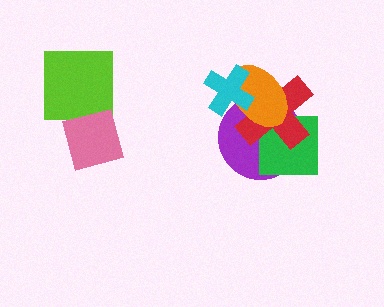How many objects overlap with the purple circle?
4 objects overlap with the purple circle.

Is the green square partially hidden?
Yes, it is partially covered by another shape.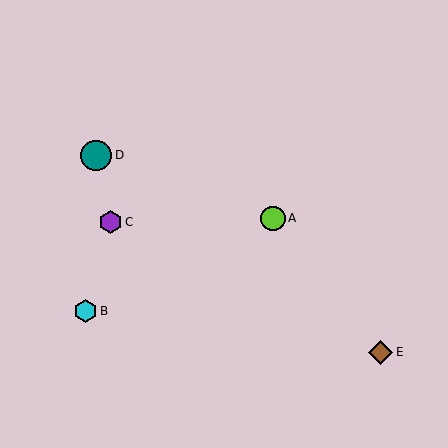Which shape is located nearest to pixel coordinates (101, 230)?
The purple hexagon (labeled C) at (110, 222) is nearest to that location.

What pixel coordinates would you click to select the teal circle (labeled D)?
Click at (96, 155) to select the teal circle D.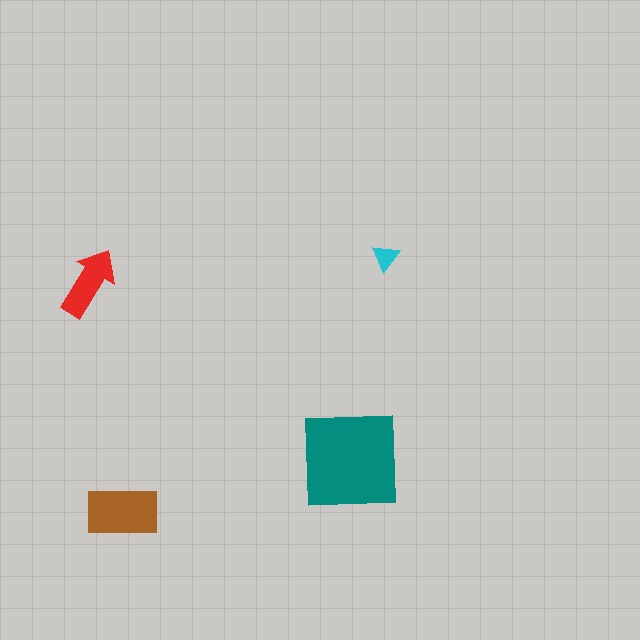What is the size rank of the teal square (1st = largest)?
1st.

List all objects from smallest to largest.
The cyan triangle, the red arrow, the brown rectangle, the teal square.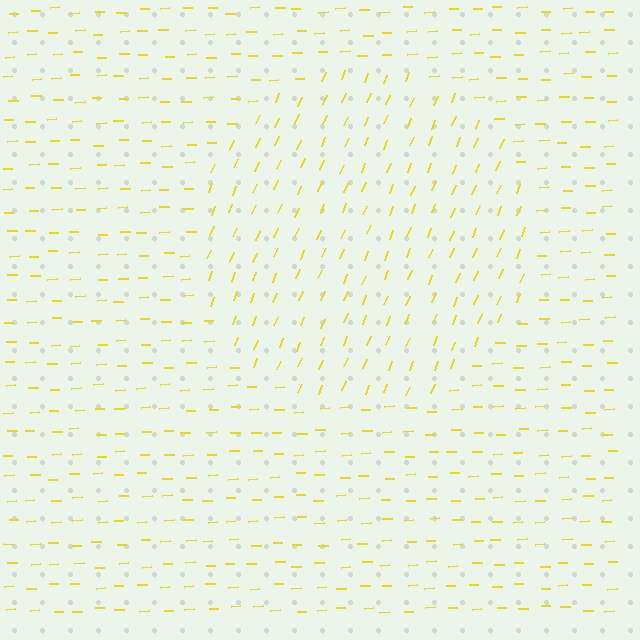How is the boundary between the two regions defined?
The boundary is defined purely by a change in line orientation (approximately 65 degrees difference). All lines are the same color and thickness.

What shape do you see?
I see a circle.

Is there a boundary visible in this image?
Yes, there is a texture boundary formed by a change in line orientation.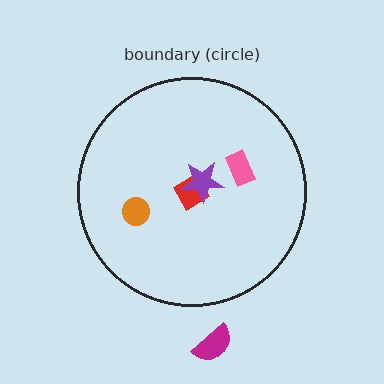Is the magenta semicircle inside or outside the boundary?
Outside.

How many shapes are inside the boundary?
4 inside, 1 outside.